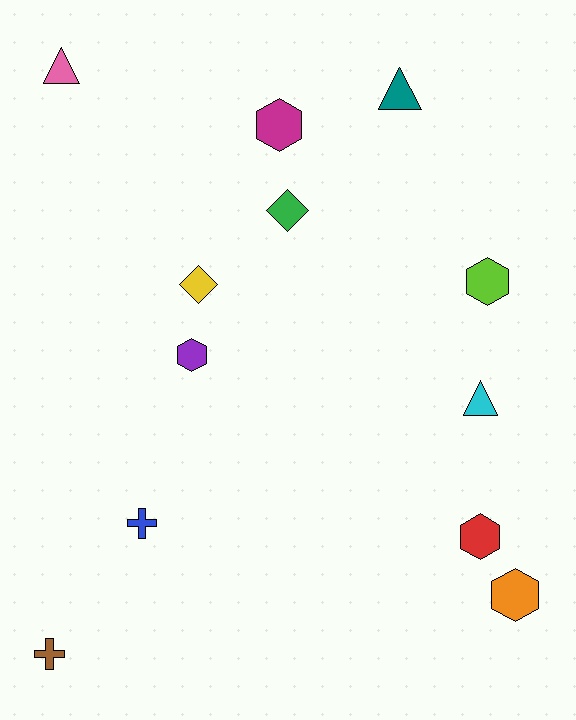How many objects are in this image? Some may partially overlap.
There are 12 objects.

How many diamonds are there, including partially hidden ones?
There are 2 diamonds.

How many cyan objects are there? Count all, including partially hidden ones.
There is 1 cyan object.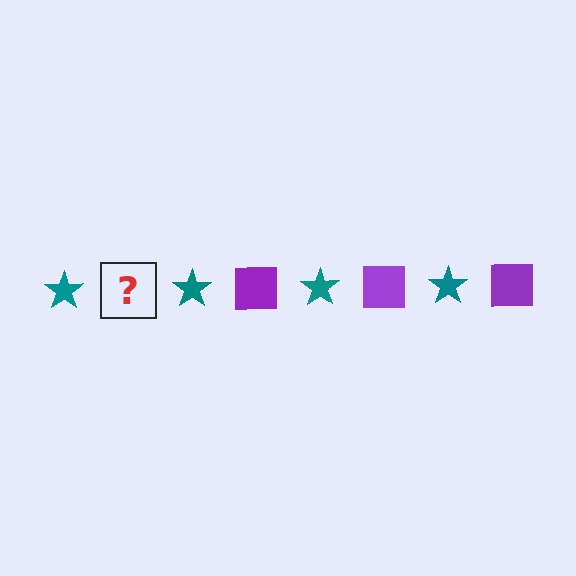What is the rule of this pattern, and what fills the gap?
The rule is that the pattern alternates between teal star and purple square. The gap should be filled with a purple square.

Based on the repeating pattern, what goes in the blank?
The blank should be a purple square.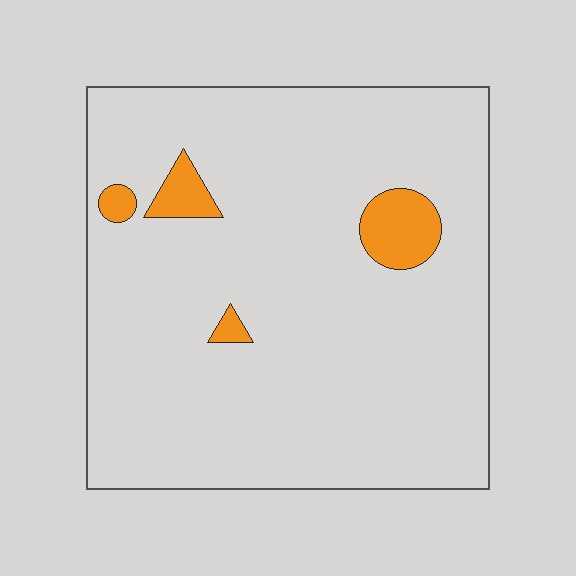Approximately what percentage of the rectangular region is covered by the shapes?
Approximately 5%.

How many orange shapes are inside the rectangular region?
4.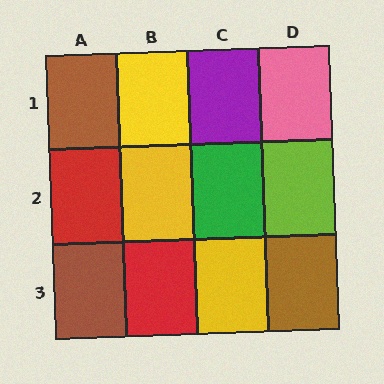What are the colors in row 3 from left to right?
Brown, red, yellow, brown.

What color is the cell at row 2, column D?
Lime.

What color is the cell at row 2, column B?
Yellow.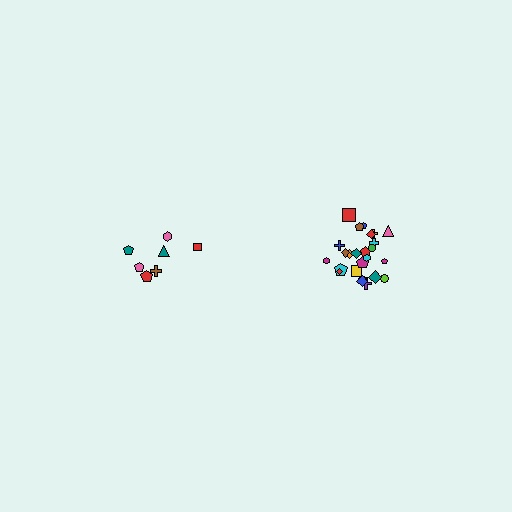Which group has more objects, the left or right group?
The right group.